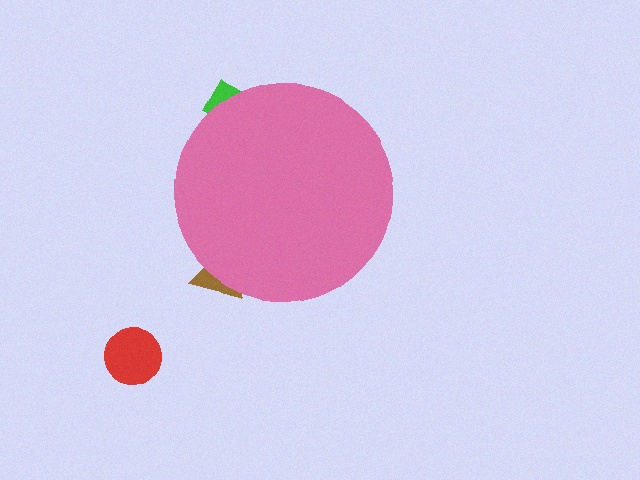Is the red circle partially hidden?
No, the red circle is fully visible.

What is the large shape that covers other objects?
A pink circle.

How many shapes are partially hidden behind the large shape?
2 shapes are partially hidden.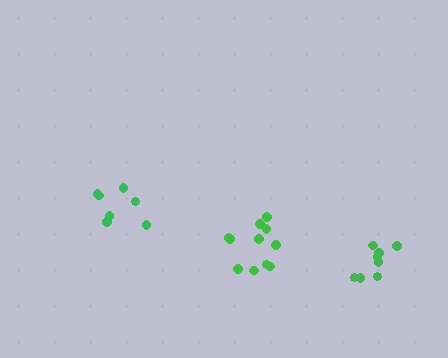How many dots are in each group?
Group 1: 11 dots, Group 2: 8 dots, Group 3: 7 dots (26 total).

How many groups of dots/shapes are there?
There are 3 groups.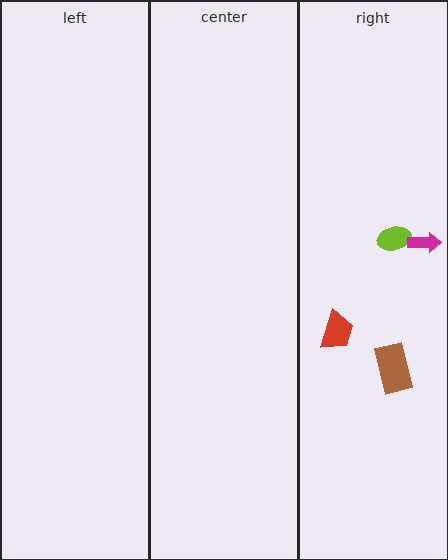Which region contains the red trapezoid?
The right region.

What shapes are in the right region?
The lime ellipse, the red trapezoid, the magenta arrow, the brown rectangle.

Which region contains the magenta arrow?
The right region.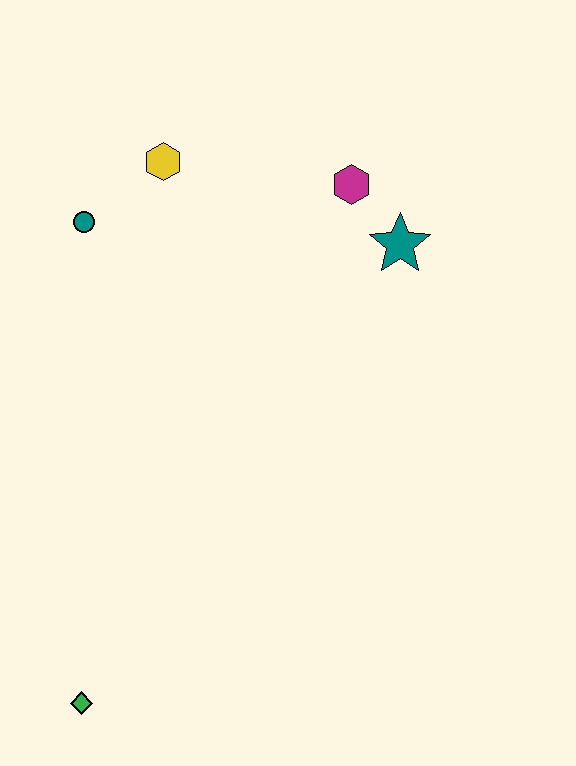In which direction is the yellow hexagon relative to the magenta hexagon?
The yellow hexagon is to the left of the magenta hexagon.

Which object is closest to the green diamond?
The teal circle is closest to the green diamond.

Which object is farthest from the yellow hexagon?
The green diamond is farthest from the yellow hexagon.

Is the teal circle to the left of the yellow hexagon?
Yes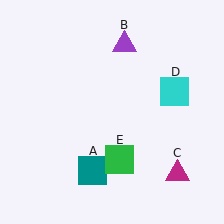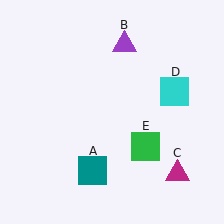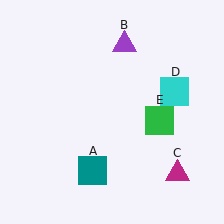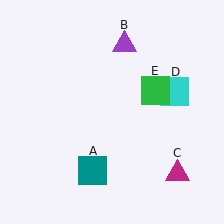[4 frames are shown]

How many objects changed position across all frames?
1 object changed position: green square (object E).